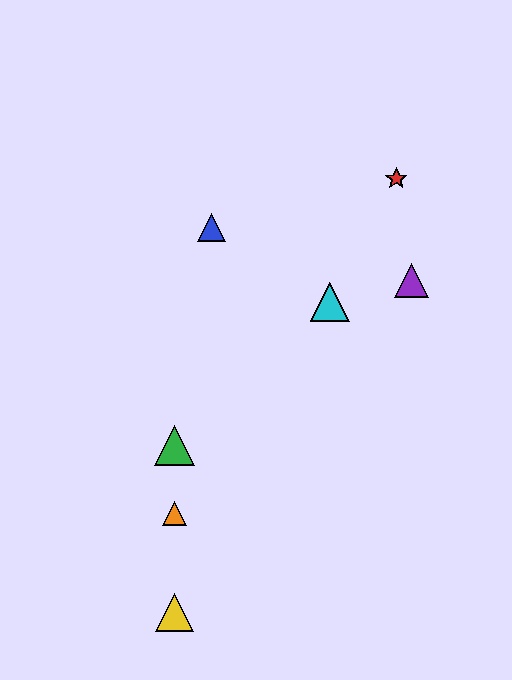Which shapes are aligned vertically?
The green triangle, the yellow triangle, the orange triangle are aligned vertically.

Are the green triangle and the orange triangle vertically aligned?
Yes, both are at x≈175.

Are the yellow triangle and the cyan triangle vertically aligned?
No, the yellow triangle is at x≈175 and the cyan triangle is at x≈330.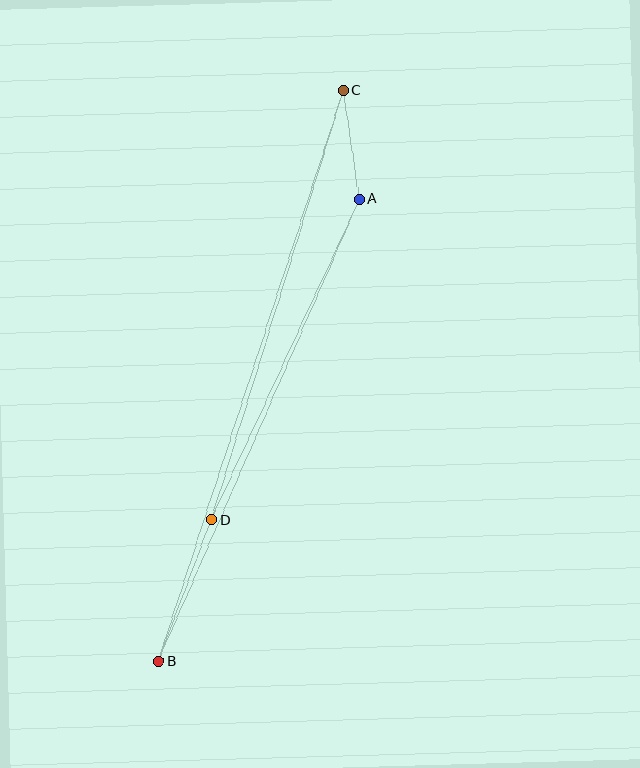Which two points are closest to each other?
Points A and C are closest to each other.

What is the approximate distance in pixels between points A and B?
The distance between A and B is approximately 504 pixels.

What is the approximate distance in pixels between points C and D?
The distance between C and D is approximately 449 pixels.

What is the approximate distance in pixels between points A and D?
The distance between A and D is approximately 353 pixels.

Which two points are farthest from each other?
Points B and C are farthest from each other.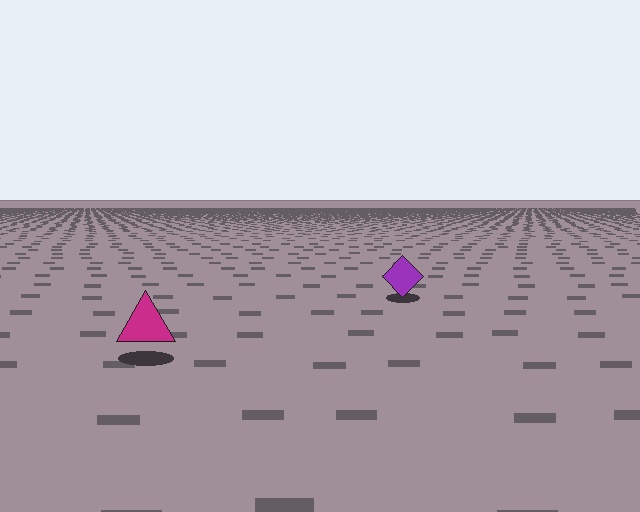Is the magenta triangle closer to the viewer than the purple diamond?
Yes. The magenta triangle is closer — you can tell from the texture gradient: the ground texture is coarser near it.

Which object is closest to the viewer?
The magenta triangle is closest. The texture marks near it are larger and more spread out.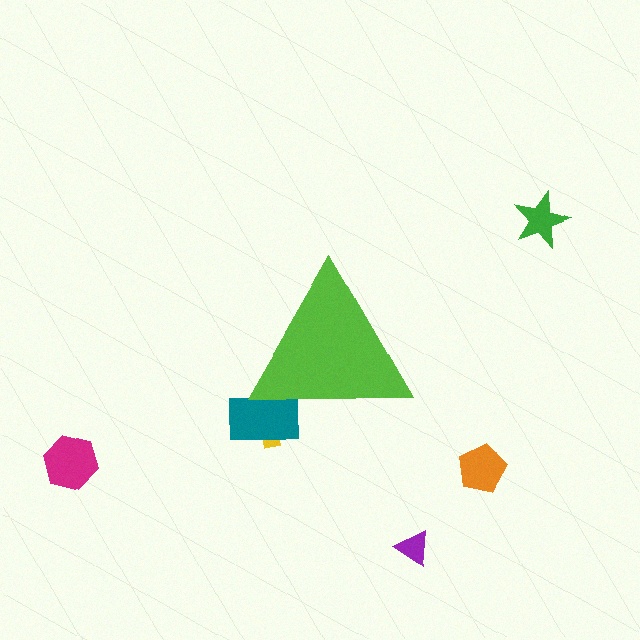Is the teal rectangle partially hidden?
Yes, the teal rectangle is partially hidden behind the lime triangle.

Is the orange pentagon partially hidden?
No, the orange pentagon is fully visible.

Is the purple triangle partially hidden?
No, the purple triangle is fully visible.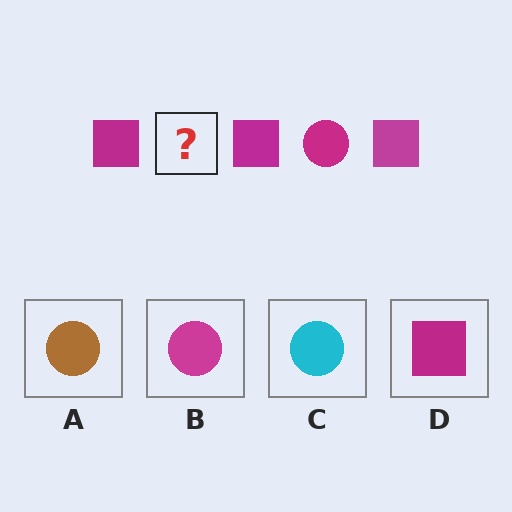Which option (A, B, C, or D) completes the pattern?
B.